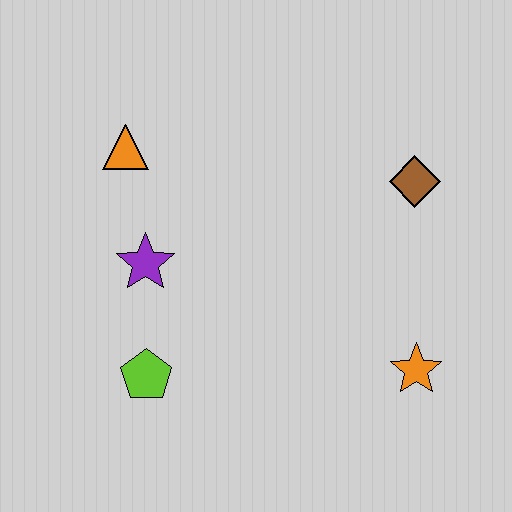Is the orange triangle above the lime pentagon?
Yes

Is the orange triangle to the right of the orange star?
No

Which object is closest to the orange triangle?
The purple star is closest to the orange triangle.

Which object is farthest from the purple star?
The orange star is farthest from the purple star.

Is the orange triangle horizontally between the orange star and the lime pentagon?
No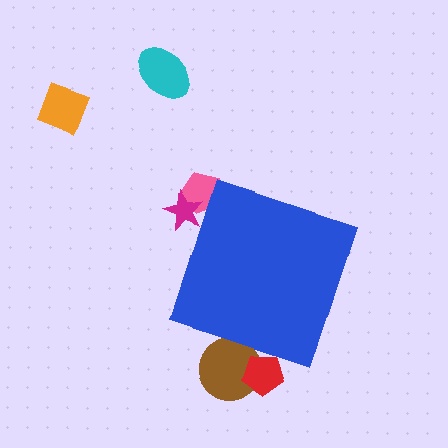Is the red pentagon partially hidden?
Yes, the red pentagon is partially hidden behind the blue diamond.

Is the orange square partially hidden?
No, the orange square is fully visible.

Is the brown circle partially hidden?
Yes, the brown circle is partially hidden behind the blue diamond.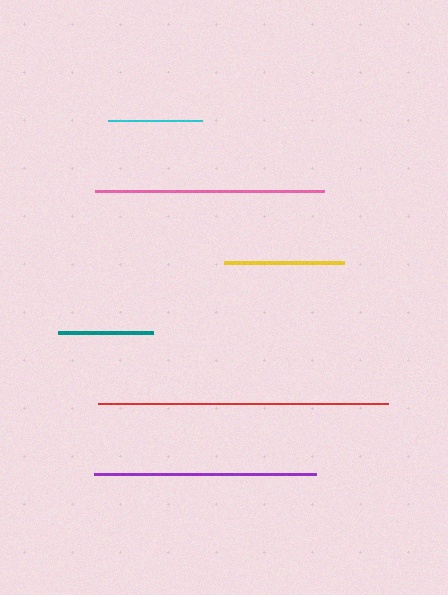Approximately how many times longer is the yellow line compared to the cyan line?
The yellow line is approximately 1.3 times the length of the cyan line.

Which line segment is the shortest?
The cyan line is the shortest at approximately 94 pixels.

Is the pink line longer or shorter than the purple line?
The pink line is longer than the purple line.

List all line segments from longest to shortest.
From longest to shortest: red, pink, purple, yellow, teal, cyan.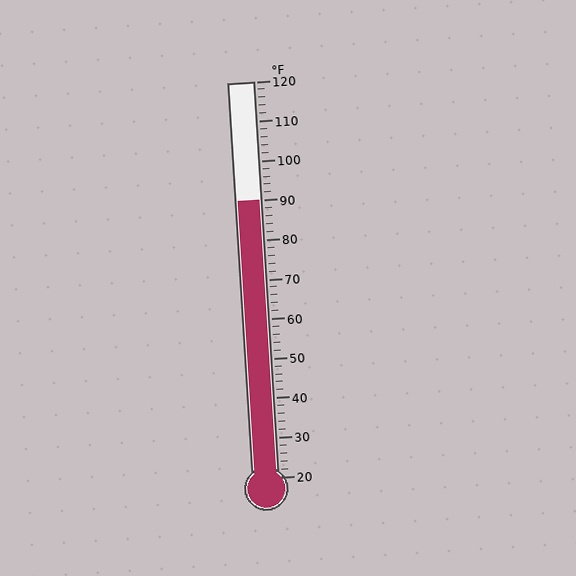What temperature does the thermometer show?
The thermometer shows approximately 90°F.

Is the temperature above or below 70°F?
The temperature is above 70°F.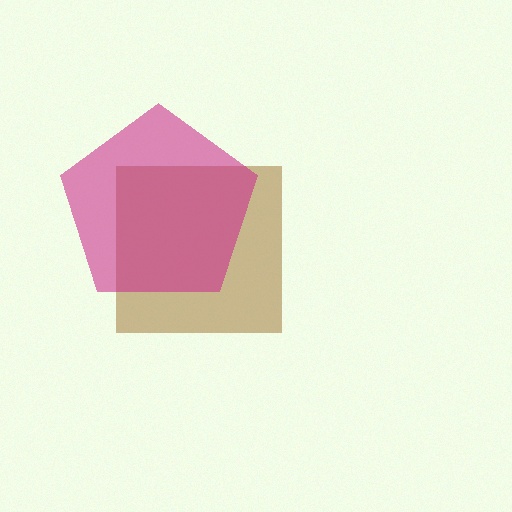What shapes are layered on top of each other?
The layered shapes are: a brown square, a magenta pentagon.